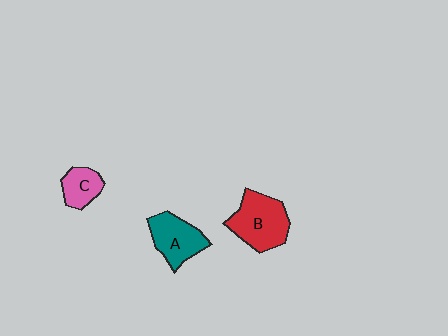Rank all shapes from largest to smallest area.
From largest to smallest: B (red), A (teal), C (pink).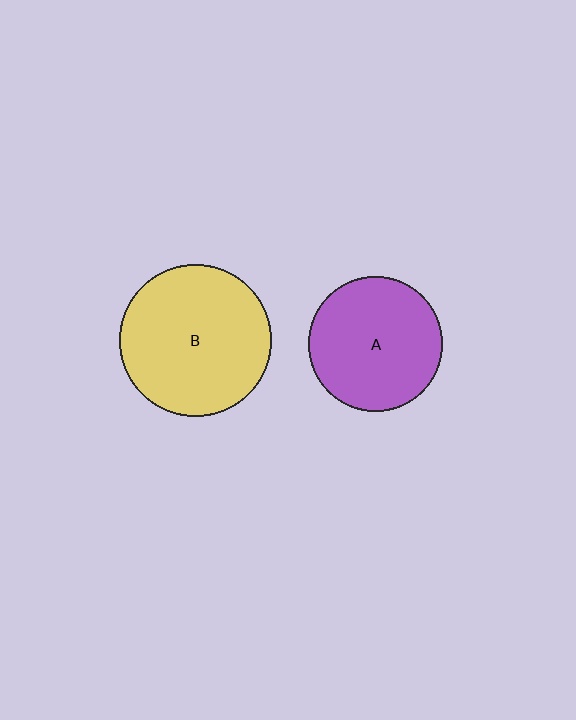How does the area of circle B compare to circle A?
Approximately 1.3 times.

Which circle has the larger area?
Circle B (yellow).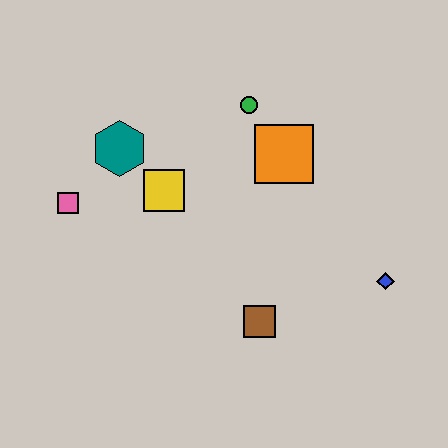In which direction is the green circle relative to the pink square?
The green circle is to the right of the pink square.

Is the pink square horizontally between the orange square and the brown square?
No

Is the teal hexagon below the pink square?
No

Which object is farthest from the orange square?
The pink square is farthest from the orange square.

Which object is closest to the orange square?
The green circle is closest to the orange square.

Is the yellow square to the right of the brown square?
No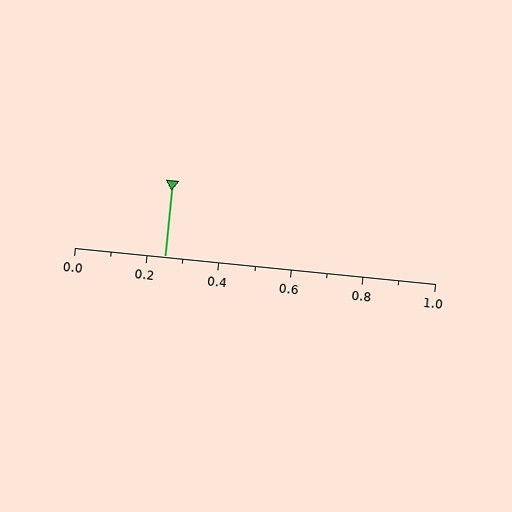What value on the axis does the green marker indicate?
The marker indicates approximately 0.25.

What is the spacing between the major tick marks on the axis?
The major ticks are spaced 0.2 apart.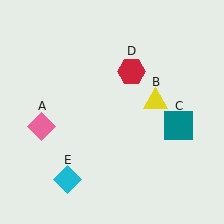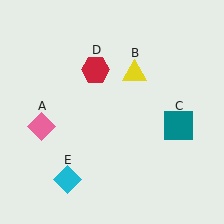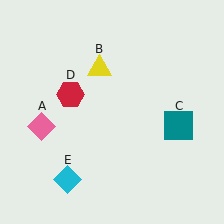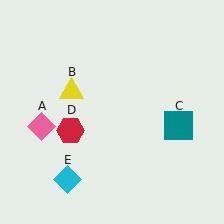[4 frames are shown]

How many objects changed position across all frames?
2 objects changed position: yellow triangle (object B), red hexagon (object D).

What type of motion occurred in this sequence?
The yellow triangle (object B), red hexagon (object D) rotated counterclockwise around the center of the scene.